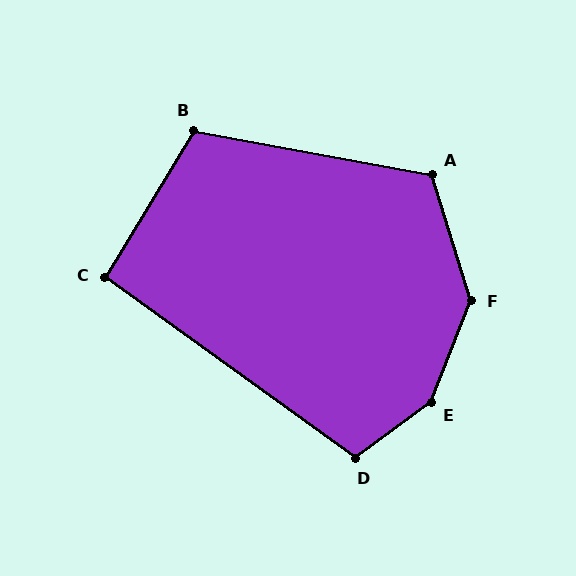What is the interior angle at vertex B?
Approximately 111 degrees (obtuse).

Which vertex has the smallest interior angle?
C, at approximately 95 degrees.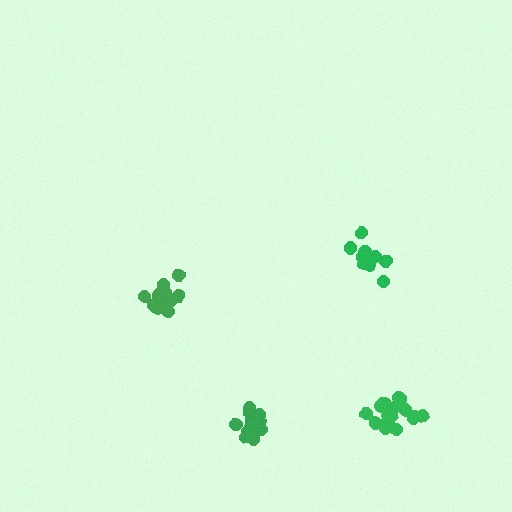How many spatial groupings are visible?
There are 4 spatial groupings.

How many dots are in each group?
Group 1: 13 dots, Group 2: 12 dots, Group 3: 17 dots, Group 4: 13 dots (55 total).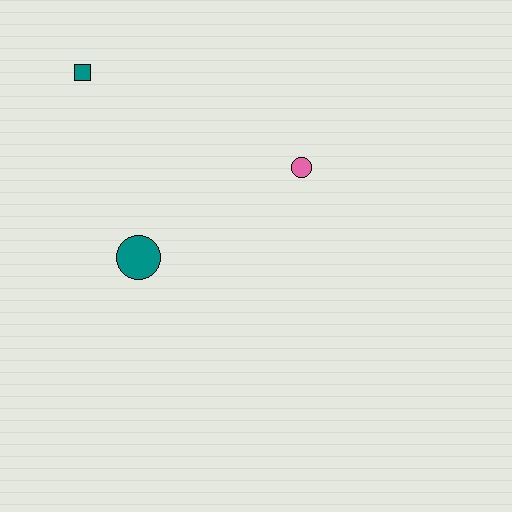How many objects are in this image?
There are 3 objects.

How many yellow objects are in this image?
There are no yellow objects.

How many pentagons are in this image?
There are no pentagons.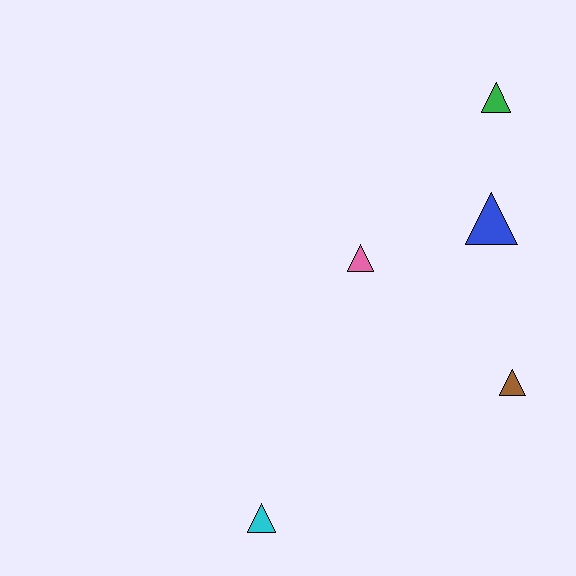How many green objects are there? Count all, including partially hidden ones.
There is 1 green object.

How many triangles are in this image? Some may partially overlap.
There are 5 triangles.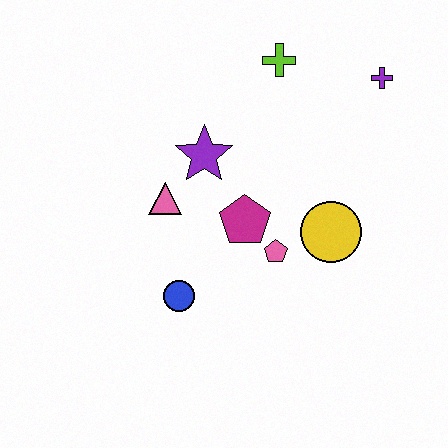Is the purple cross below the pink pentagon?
No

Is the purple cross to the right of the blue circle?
Yes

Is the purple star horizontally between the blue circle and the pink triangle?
No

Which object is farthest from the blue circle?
The purple cross is farthest from the blue circle.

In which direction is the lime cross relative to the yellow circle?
The lime cross is above the yellow circle.